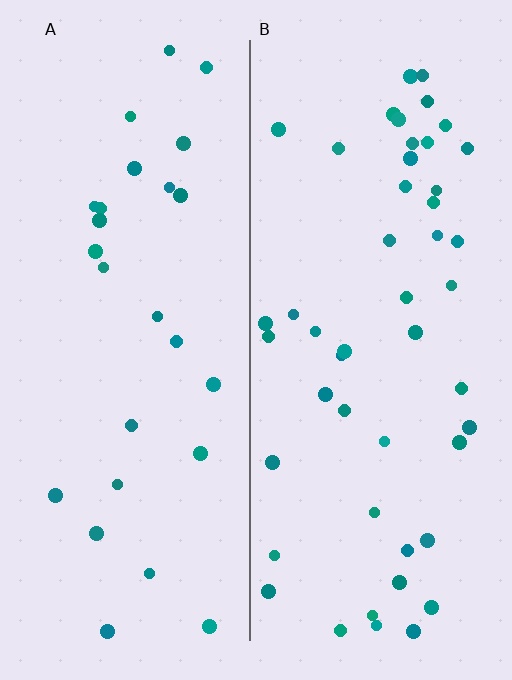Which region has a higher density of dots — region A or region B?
B (the right).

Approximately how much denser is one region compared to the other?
Approximately 1.8× — region B over region A.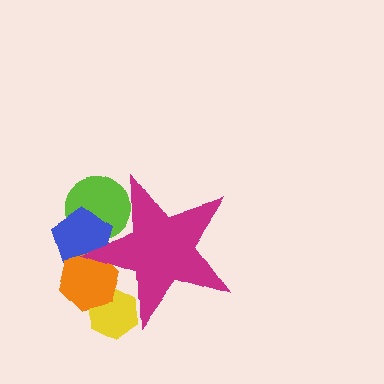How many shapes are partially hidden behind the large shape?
5 shapes are partially hidden.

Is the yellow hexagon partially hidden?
Yes, the yellow hexagon is partially hidden behind the magenta star.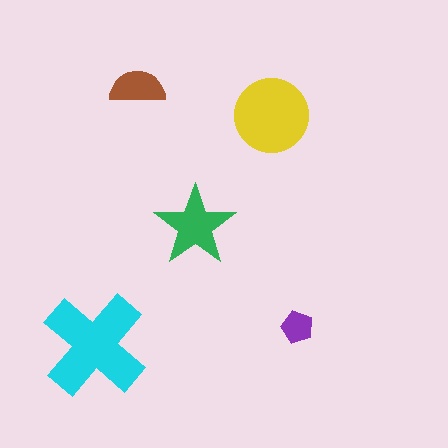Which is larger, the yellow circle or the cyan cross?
The cyan cross.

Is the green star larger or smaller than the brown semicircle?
Larger.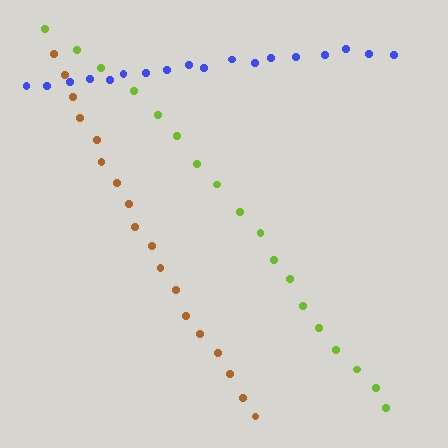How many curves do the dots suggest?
There are 3 distinct paths.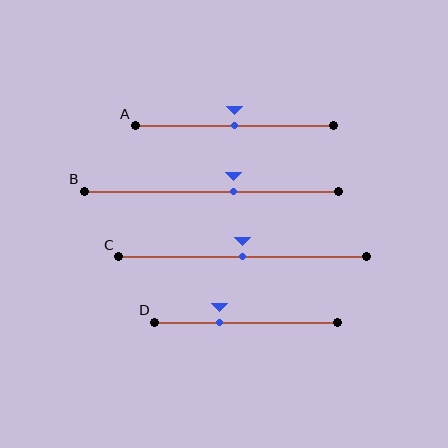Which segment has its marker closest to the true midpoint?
Segment A has its marker closest to the true midpoint.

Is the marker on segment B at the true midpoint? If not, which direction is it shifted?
No, the marker on segment B is shifted to the right by about 9% of the segment length.